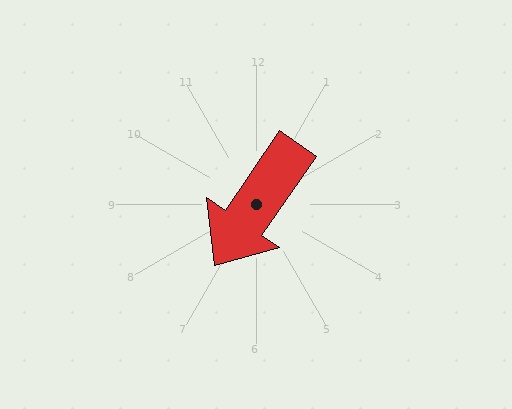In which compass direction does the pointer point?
Southwest.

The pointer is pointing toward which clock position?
Roughly 7 o'clock.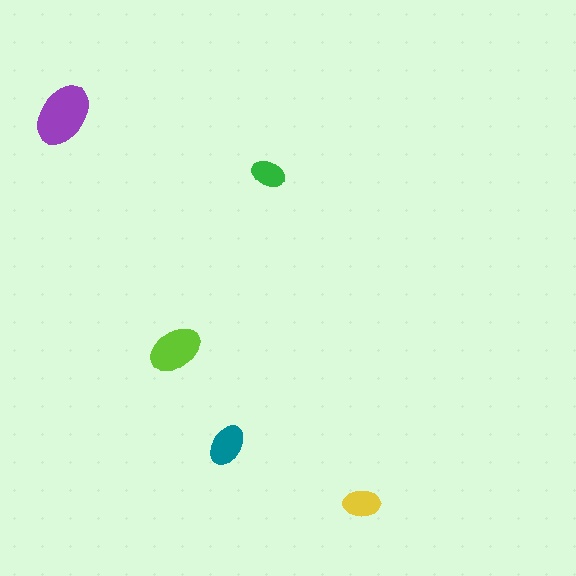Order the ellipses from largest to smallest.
the purple one, the lime one, the teal one, the yellow one, the green one.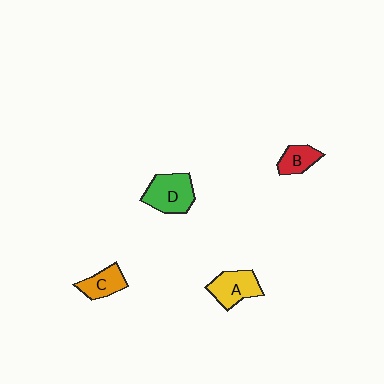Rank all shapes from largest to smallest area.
From largest to smallest: D (green), A (yellow), C (orange), B (red).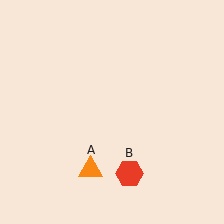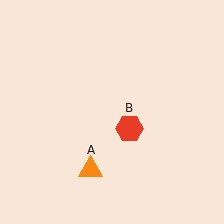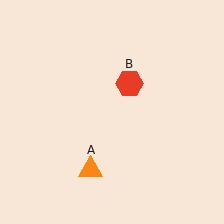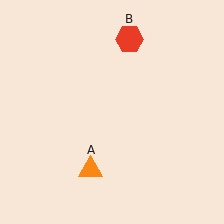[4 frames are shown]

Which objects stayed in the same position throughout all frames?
Orange triangle (object A) remained stationary.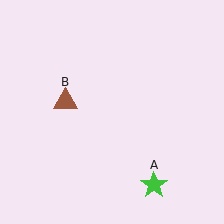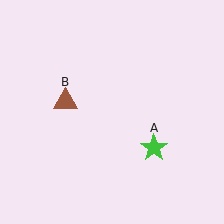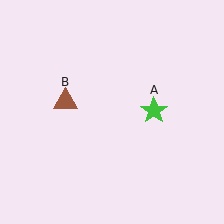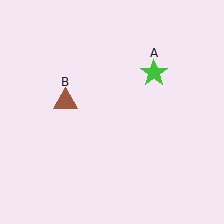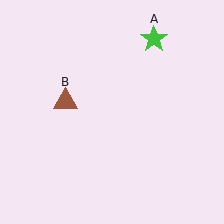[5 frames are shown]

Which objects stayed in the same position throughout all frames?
Brown triangle (object B) remained stationary.